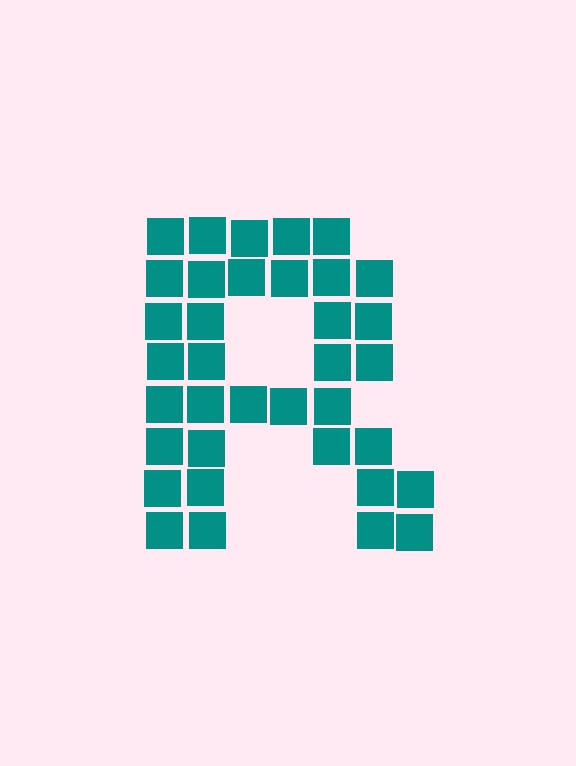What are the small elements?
The small elements are squares.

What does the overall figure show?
The overall figure shows the letter R.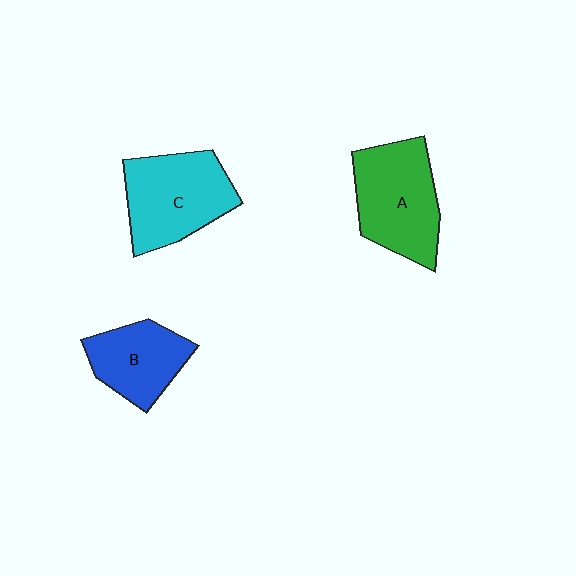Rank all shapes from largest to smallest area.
From largest to smallest: A (green), C (cyan), B (blue).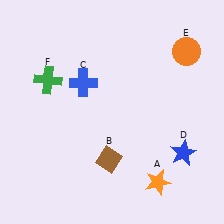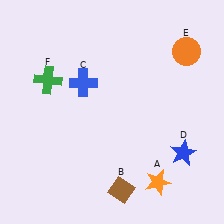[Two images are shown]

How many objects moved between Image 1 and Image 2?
1 object moved between the two images.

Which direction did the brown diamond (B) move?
The brown diamond (B) moved down.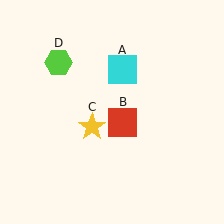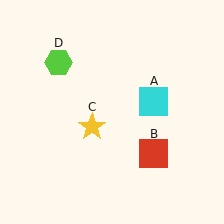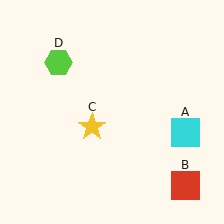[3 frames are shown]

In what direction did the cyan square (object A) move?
The cyan square (object A) moved down and to the right.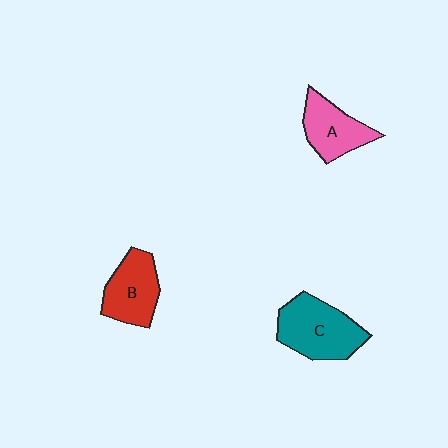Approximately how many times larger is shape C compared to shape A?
Approximately 1.4 times.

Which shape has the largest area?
Shape C (teal).